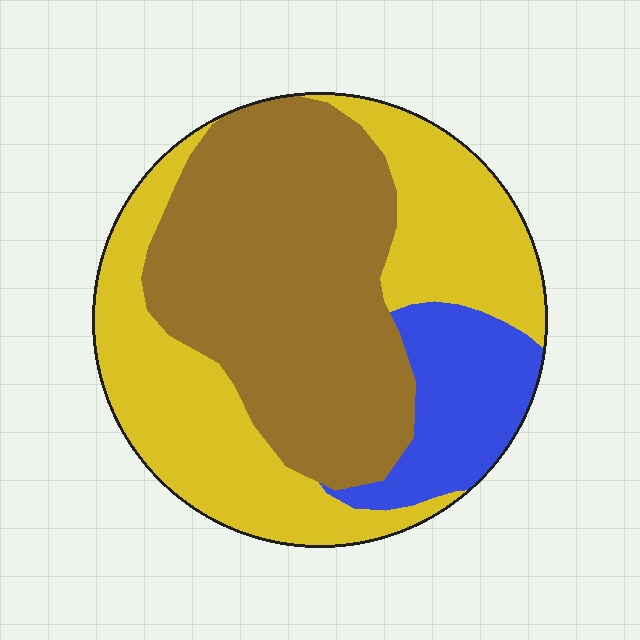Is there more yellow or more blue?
Yellow.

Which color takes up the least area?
Blue, at roughly 15%.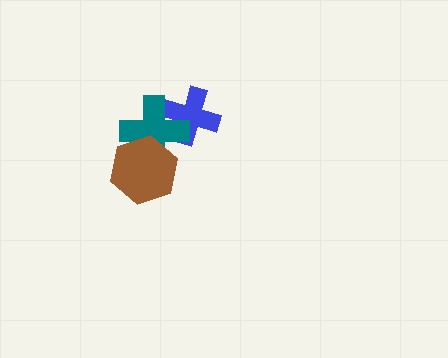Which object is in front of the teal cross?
The brown hexagon is in front of the teal cross.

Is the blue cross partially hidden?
Yes, it is partially covered by another shape.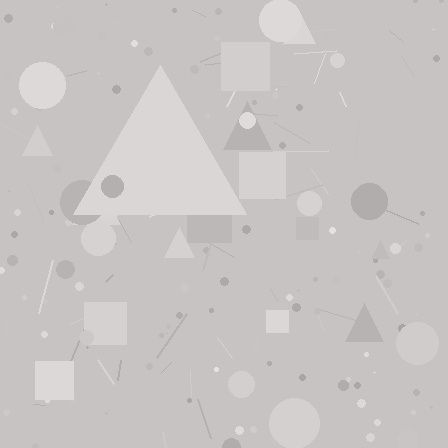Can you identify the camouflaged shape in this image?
The camouflaged shape is a triangle.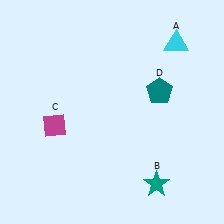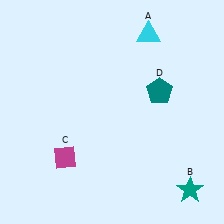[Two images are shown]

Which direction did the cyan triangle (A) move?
The cyan triangle (A) moved left.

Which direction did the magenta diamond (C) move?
The magenta diamond (C) moved down.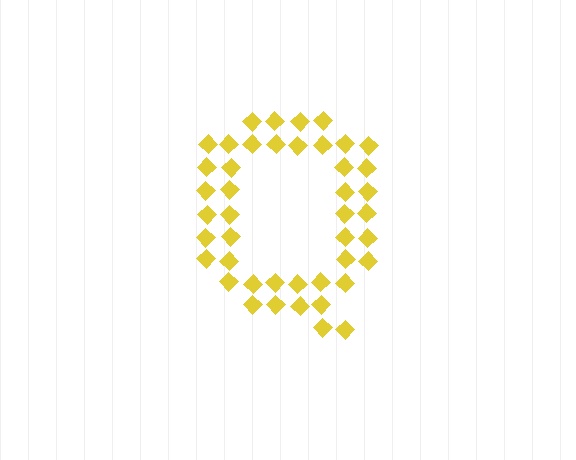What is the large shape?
The large shape is the letter Q.